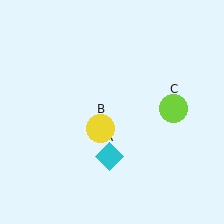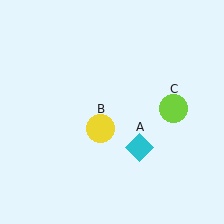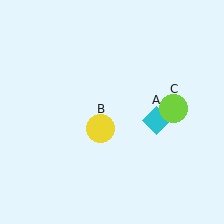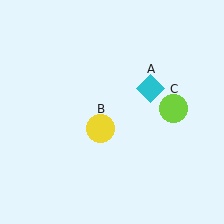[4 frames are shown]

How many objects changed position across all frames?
1 object changed position: cyan diamond (object A).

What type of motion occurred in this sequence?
The cyan diamond (object A) rotated counterclockwise around the center of the scene.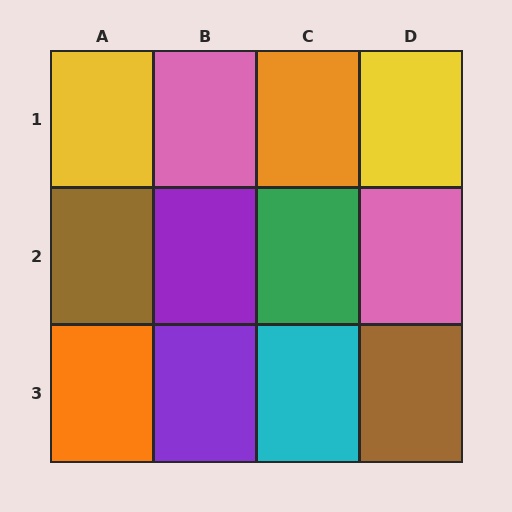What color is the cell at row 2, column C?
Green.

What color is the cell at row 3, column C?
Cyan.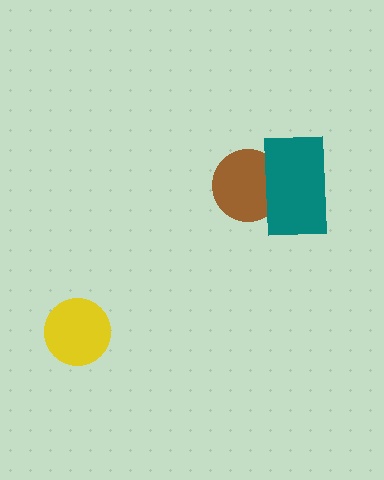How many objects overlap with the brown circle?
1 object overlaps with the brown circle.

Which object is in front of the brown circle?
The teal rectangle is in front of the brown circle.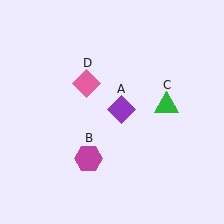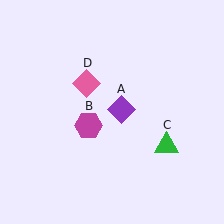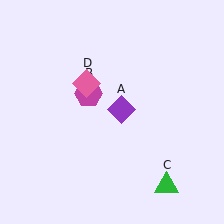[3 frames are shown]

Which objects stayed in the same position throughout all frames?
Purple diamond (object A) and pink diamond (object D) remained stationary.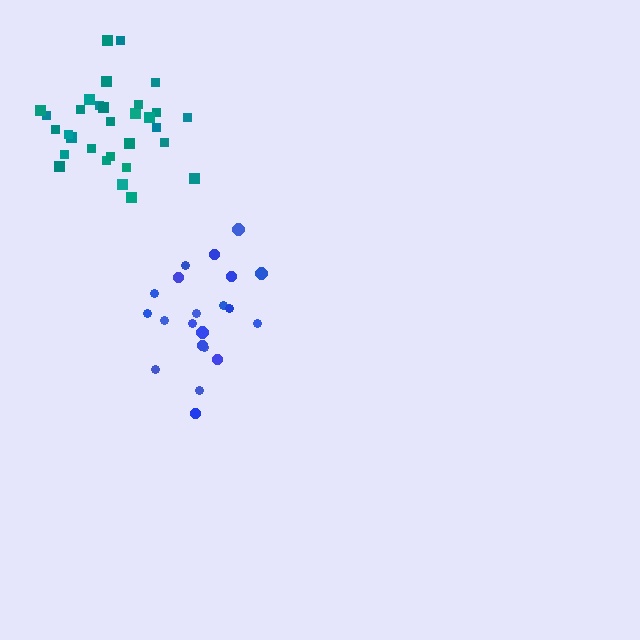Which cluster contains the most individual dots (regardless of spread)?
Teal (31).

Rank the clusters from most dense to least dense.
teal, blue.